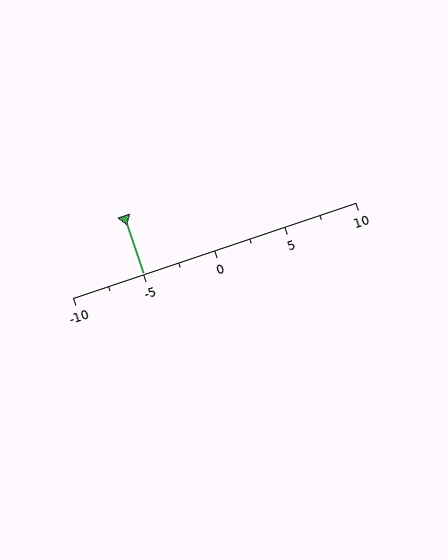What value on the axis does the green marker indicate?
The marker indicates approximately -5.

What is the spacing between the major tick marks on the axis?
The major ticks are spaced 5 apart.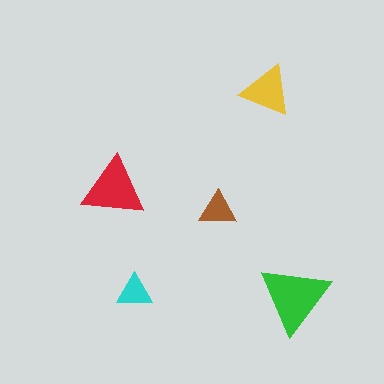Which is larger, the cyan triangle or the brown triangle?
The brown one.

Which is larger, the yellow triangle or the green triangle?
The green one.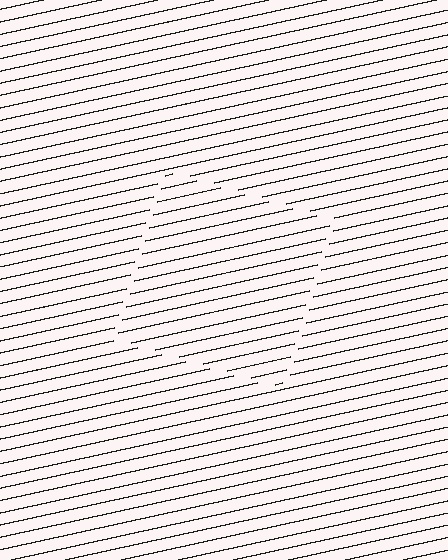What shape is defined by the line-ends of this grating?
An illusory square. The interior of the shape contains the same grating, shifted by half a period — the contour is defined by the phase discontinuity where line-ends from the inner and outer gratings abut.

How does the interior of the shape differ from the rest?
The interior of the shape contains the same grating, shifted by half a period — the contour is defined by the phase discontinuity where line-ends from the inner and outer gratings abut.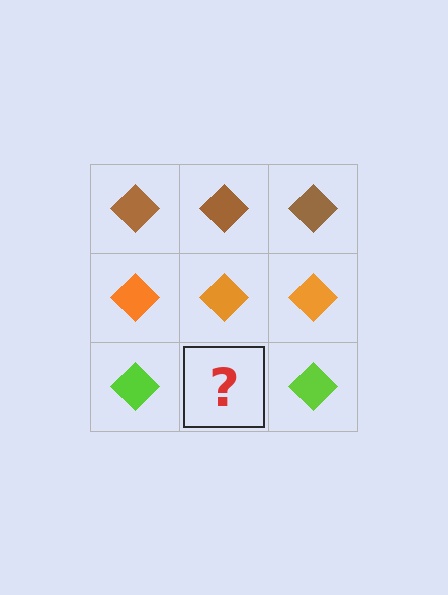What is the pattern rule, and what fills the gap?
The rule is that each row has a consistent color. The gap should be filled with a lime diamond.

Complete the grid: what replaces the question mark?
The question mark should be replaced with a lime diamond.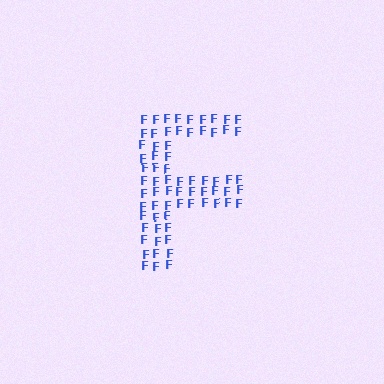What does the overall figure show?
The overall figure shows the letter F.